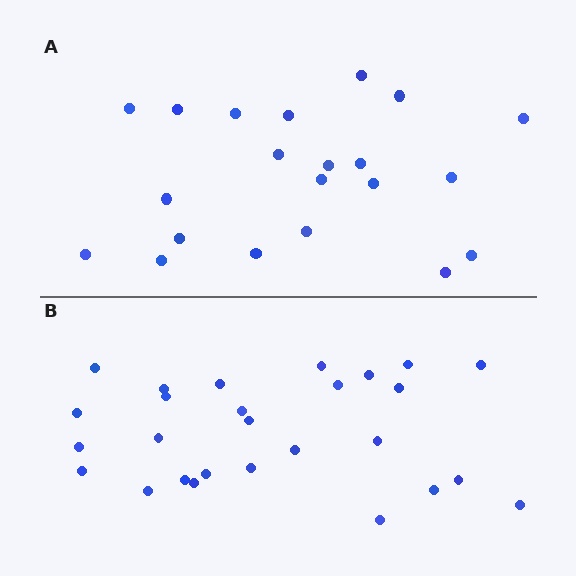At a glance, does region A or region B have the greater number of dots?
Region B (the bottom region) has more dots.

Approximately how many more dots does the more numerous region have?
Region B has about 6 more dots than region A.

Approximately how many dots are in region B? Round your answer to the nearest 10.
About 30 dots. (The exact count is 27, which rounds to 30.)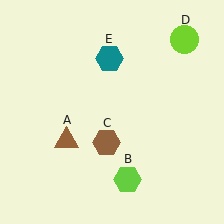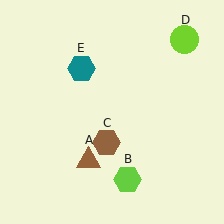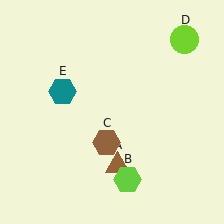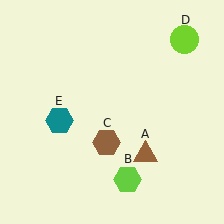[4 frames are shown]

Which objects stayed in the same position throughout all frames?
Lime hexagon (object B) and brown hexagon (object C) and lime circle (object D) remained stationary.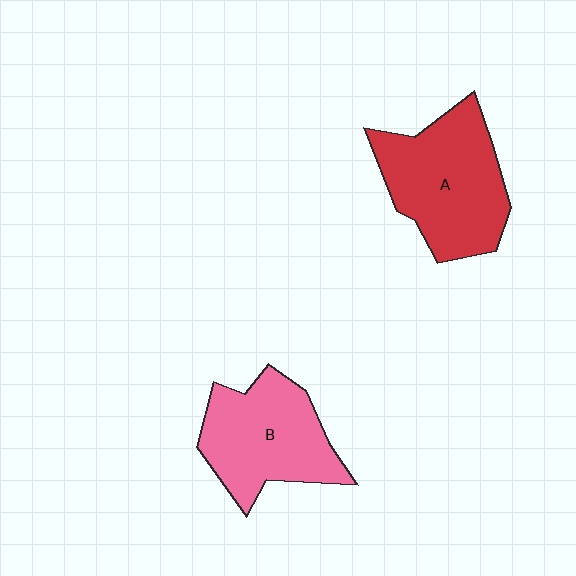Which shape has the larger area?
Shape A (red).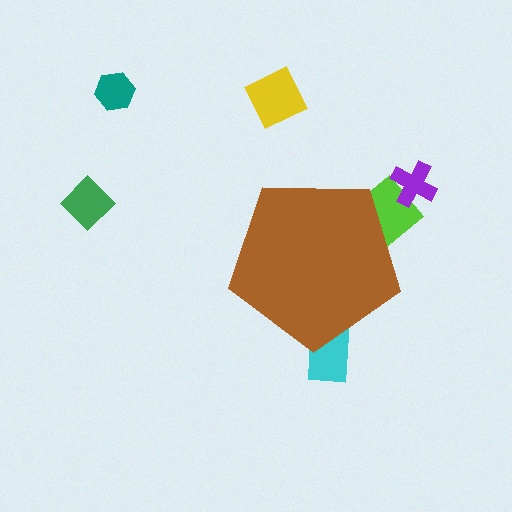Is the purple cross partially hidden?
No, the purple cross is fully visible.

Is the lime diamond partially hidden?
Yes, the lime diamond is partially hidden behind the brown pentagon.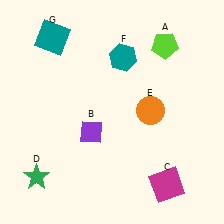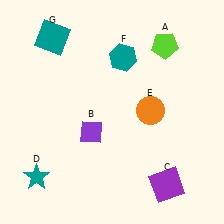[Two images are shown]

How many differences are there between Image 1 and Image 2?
There are 2 differences between the two images.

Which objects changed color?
C changed from magenta to purple. D changed from green to teal.